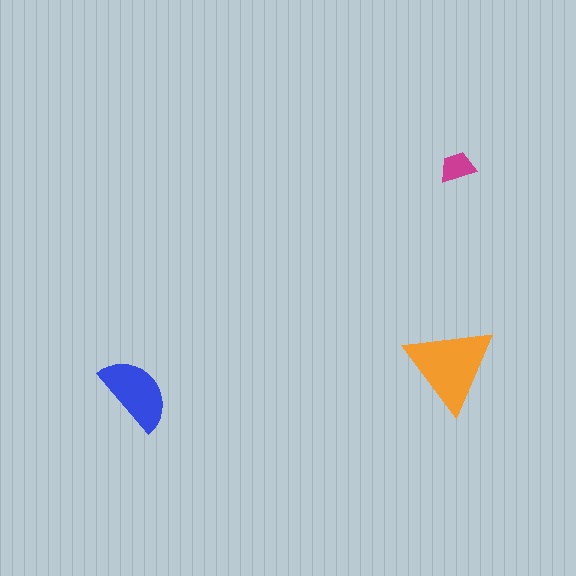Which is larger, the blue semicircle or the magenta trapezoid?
The blue semicircle.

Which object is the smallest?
The magenta trapezoid.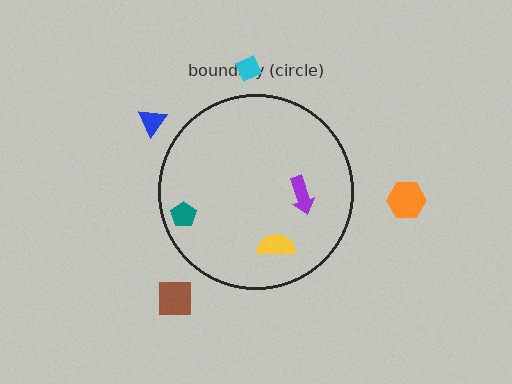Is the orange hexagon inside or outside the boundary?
Outside.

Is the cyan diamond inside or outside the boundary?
Outside.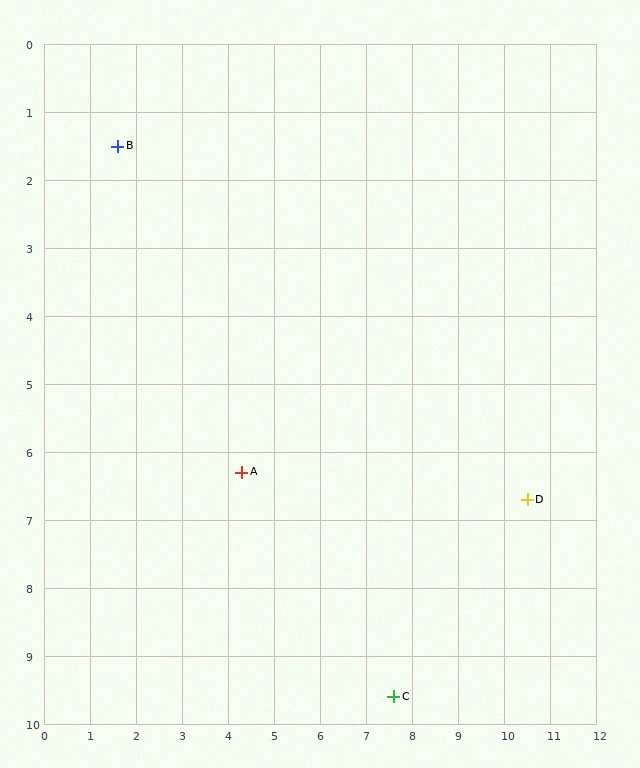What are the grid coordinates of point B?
Point B is at approximately (1.6, 1.5).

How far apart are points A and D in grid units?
Points A and D are about 6.2 grid units apart.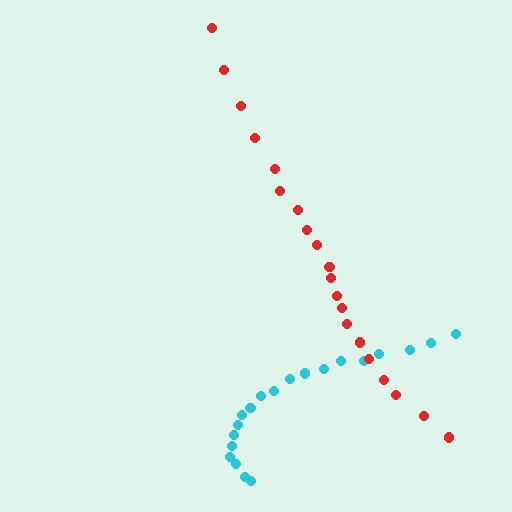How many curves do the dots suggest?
There are 2 distinct paths.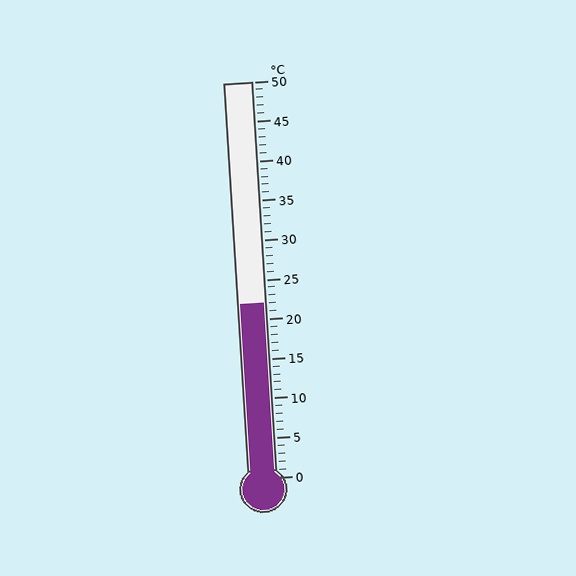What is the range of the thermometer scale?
The thermometer scale ranges from 0°C to 50°C.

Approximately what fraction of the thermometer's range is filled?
The thermometer is filled to approximately 45% of its range.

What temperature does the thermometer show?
The thermometer shows approximately 22°C.